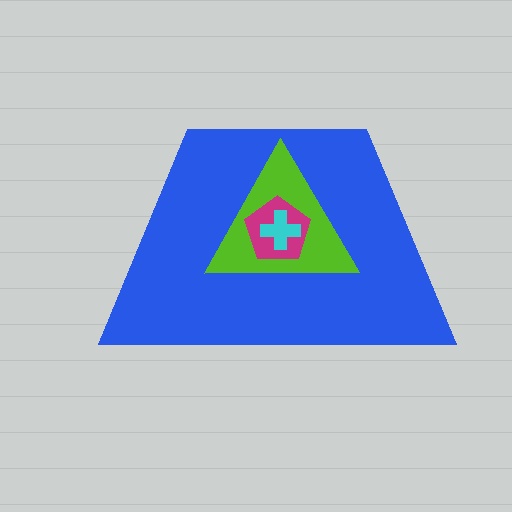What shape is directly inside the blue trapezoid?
The lime triangle.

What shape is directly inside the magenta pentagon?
The cyan cross.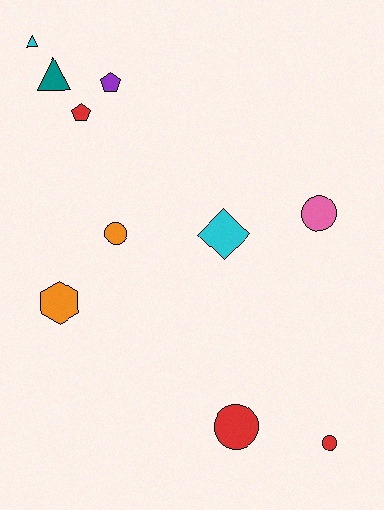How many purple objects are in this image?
There is 1 purple object.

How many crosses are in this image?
There are no crosses.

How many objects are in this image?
There are 10 objects.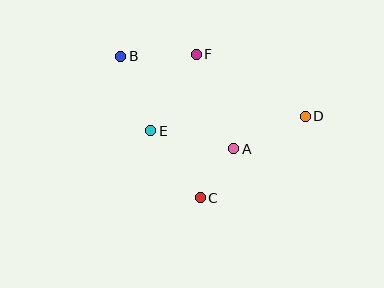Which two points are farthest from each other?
Points B and D are farthest from each other.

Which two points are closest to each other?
Points A and C are closest to each other.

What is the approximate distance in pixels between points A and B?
The distance between A and B is approximately 146 pixels.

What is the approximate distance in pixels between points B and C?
The distance between B and C is approximately 162 pixels.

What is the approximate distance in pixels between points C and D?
The distance between C and D is approximately 133 pixels.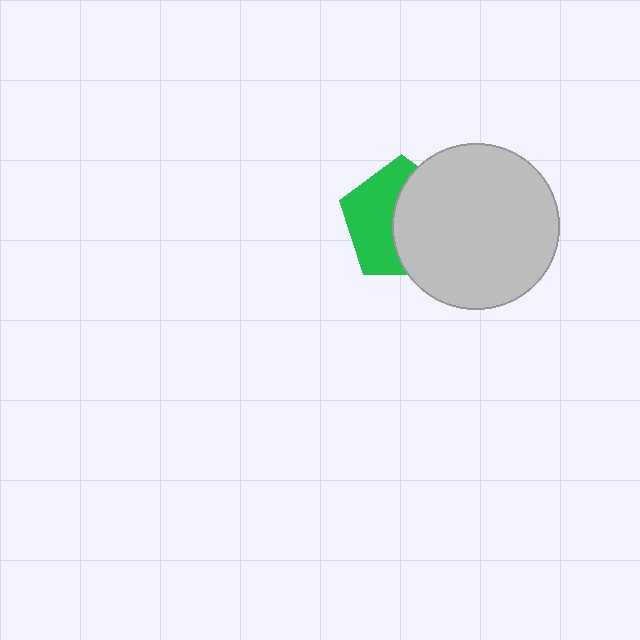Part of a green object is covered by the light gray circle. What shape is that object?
It is a pentagon.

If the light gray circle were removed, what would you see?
You would see the complete green pentagon.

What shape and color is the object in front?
The object in front is a light gray circle.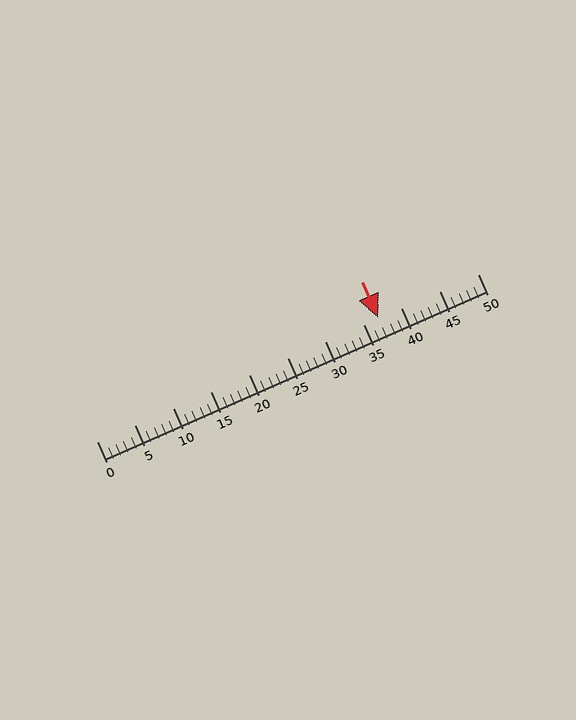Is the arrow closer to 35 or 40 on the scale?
The arrow is closer to 35.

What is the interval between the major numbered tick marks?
The major tick marks are spaced 5 units apart.